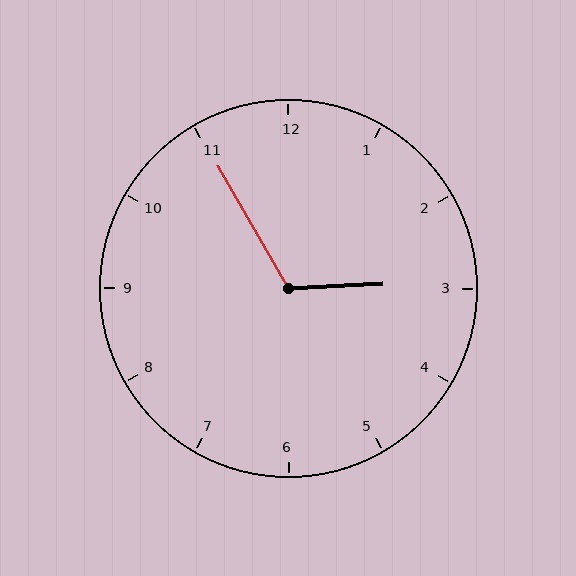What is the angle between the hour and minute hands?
Approximately 118 degrees.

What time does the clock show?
2:55.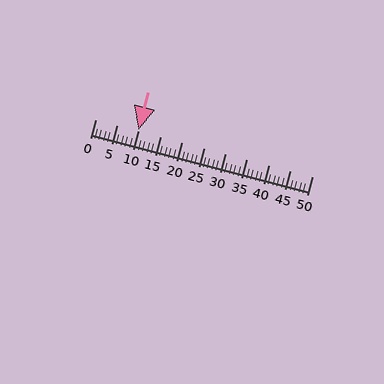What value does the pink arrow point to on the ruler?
The pink arrow points to approximately 10.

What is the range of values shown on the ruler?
The ruler shows values from 0 to 50.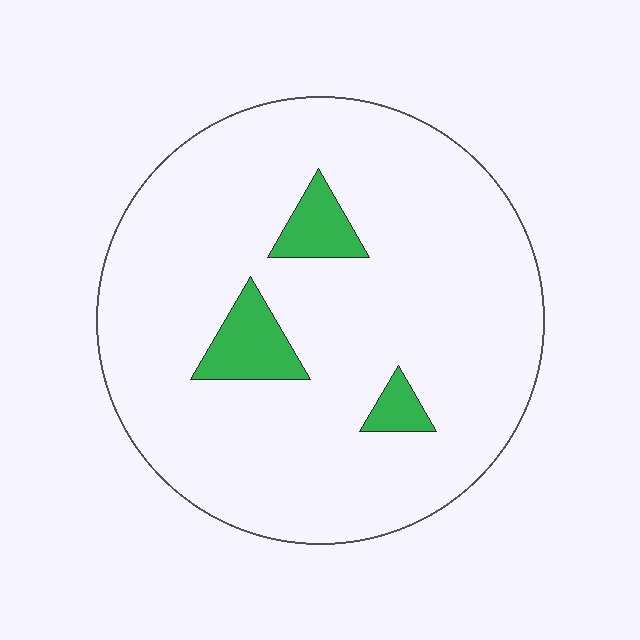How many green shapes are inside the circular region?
3.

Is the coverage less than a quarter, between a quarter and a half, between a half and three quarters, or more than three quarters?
Less than a quarter.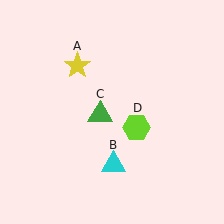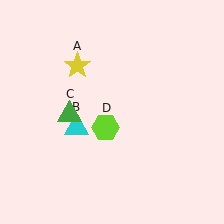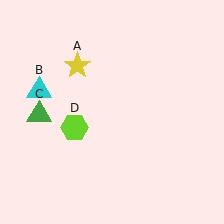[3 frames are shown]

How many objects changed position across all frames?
3 objects changed position: cyan triangle (object B), green triangle (object C), lime hexagon (object D).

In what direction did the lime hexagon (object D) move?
The lime hexagon (object D) moved left.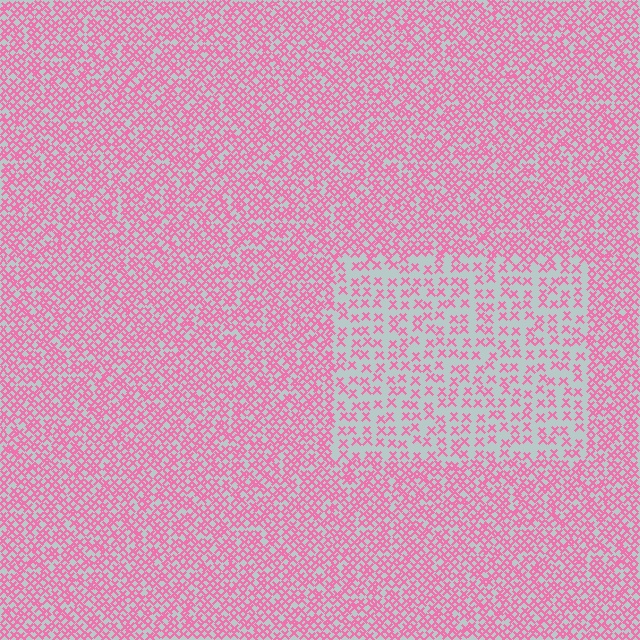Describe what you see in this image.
The image contains small pink elements arranged at two different densities. A rectangle-shaped region is visible where the elements are less densely packed than the surrounding area.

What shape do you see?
I see a rectangle.